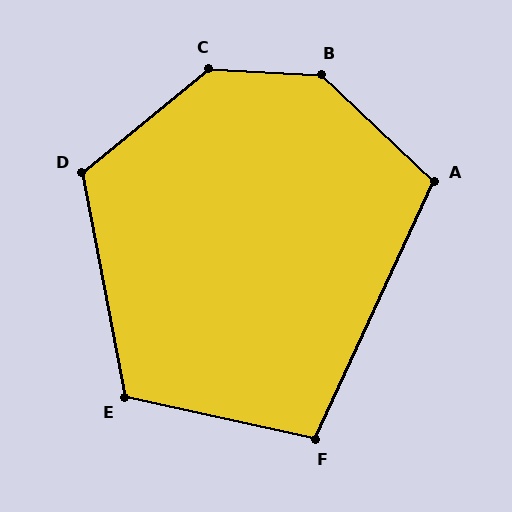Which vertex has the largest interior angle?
B, at approximately 139 degrees.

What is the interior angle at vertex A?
Approximately 109 degrees (obtuse).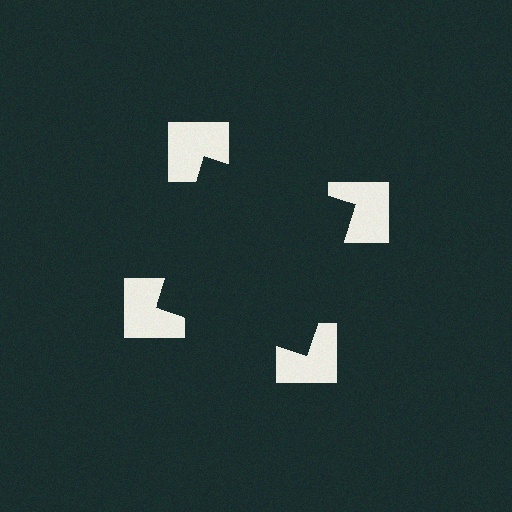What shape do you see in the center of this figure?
An illusory square — its edges are inferred from the aligned wedge cuts in the notched squares, not physically drawn.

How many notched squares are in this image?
There are 4 — one at each vertex of the illusory square.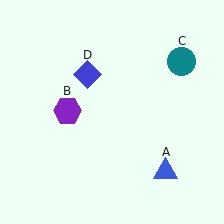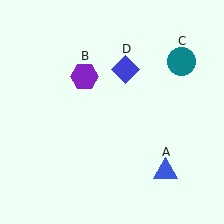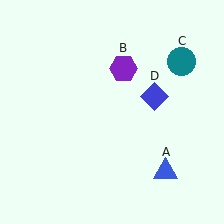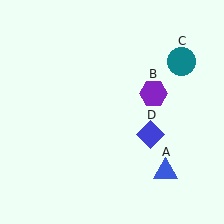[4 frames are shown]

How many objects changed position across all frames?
2 objects changed position: purple hexagon (object B), blue diamond (object D).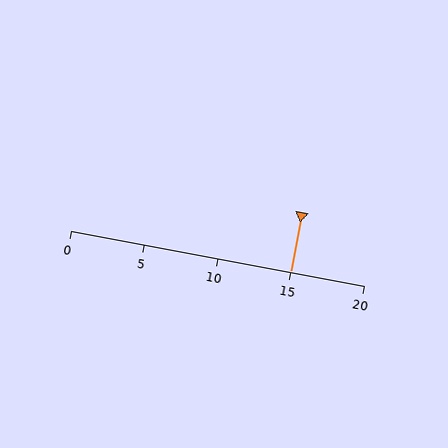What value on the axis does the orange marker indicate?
The marker indicates approximately 15.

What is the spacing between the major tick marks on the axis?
The major ticks are spaced 5 apart.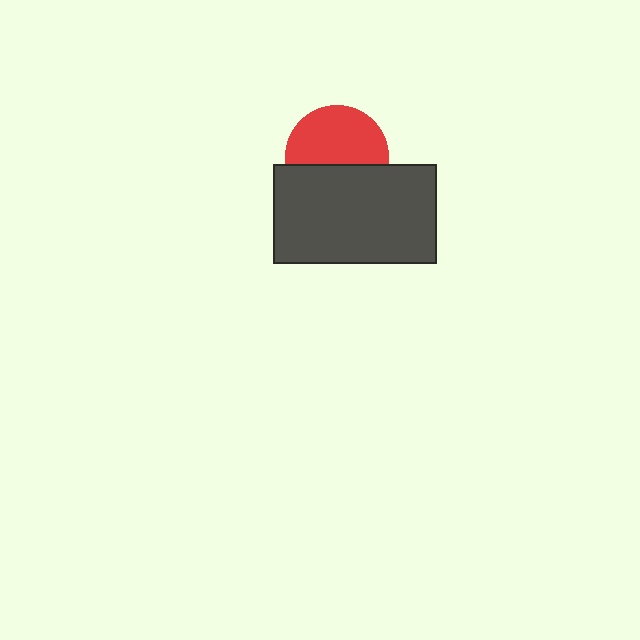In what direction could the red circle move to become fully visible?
The red circle could move up. That would shift it out from behind the dark gray rectangle entirely.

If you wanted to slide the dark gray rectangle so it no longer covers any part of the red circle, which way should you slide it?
Slide it down — that is the most direct way to separate the two shapes.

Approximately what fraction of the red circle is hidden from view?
Roughly 42% of the red circle is hidden behind the dark gray rectangle.